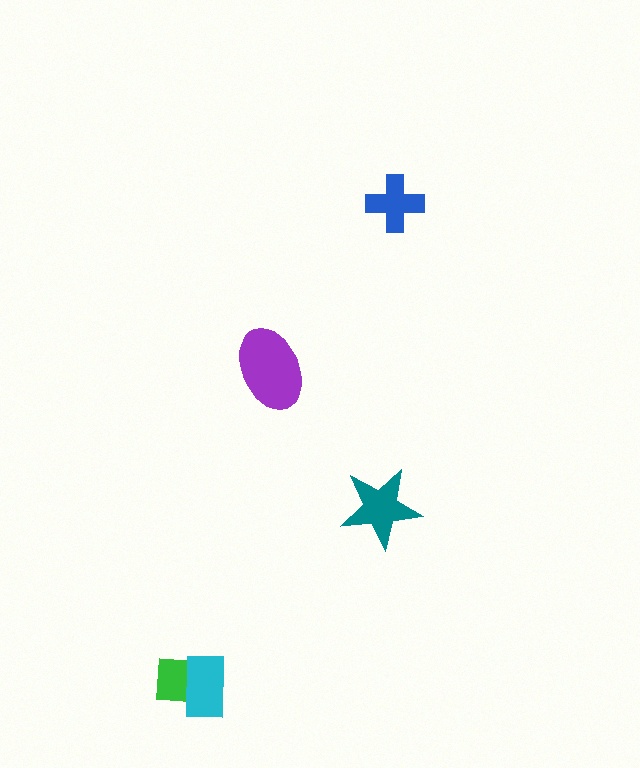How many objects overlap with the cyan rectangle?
1 object overlaps with the cyan rectangle.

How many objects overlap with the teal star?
0 objects overlap with the teal star.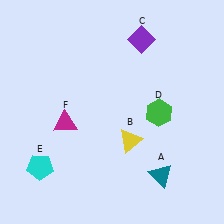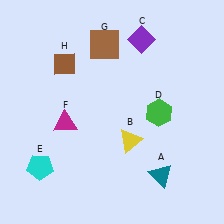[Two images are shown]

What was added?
A brown square (G), a brown diamond (H) were added in Image 2.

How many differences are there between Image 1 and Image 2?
There are 2 differences between the two images.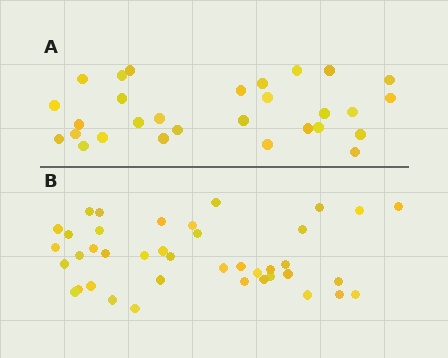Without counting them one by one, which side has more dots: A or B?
Region B (the bottom region) has more dots.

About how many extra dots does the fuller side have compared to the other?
Region B has roughly 12 or so more dots than region A.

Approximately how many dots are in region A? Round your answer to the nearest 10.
About 30 dots. (The exact count is 29, which rounds to 30.)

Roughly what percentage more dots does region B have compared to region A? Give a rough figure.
About 40% more.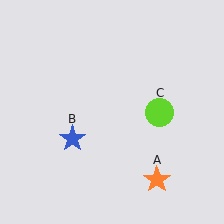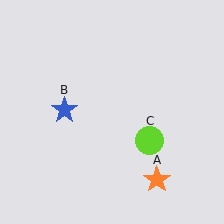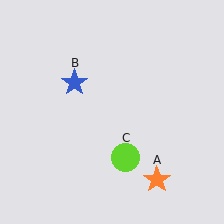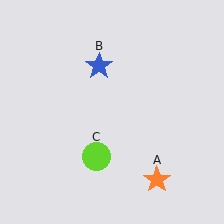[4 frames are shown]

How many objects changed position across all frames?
2 objects changed position: blue star (object B), lime circle (object C).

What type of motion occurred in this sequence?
The blue star (object B), lime circle (object C) rotated clockwise around the center of the scene.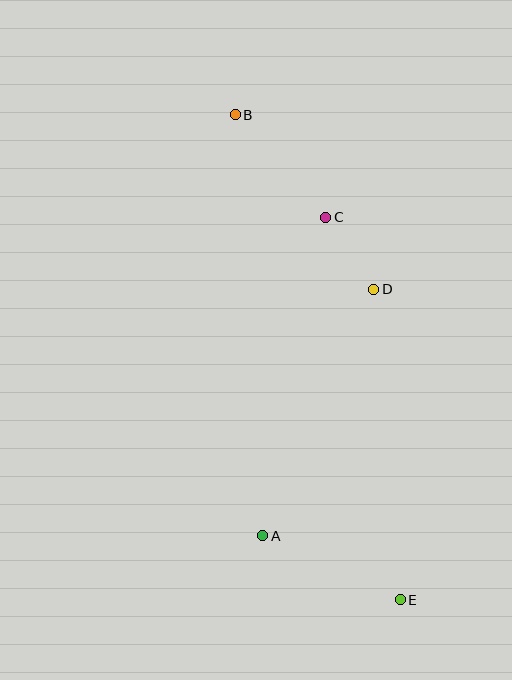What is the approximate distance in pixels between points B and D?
The distance between B and D is approximately 223 pixels.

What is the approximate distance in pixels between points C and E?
The distance between C and E is approximately 390 pixels.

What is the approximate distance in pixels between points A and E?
The distance between A and E is approximately 152 pixels.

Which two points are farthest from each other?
Points B and E are farthest from each other.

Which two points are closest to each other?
Points C and D are closest to each other.